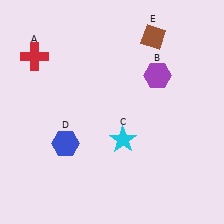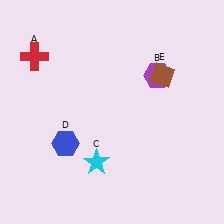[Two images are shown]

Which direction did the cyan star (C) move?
The cyan star (C) moved left.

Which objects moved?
The objects that moved are: the cyan star (C), the brown diamond (E).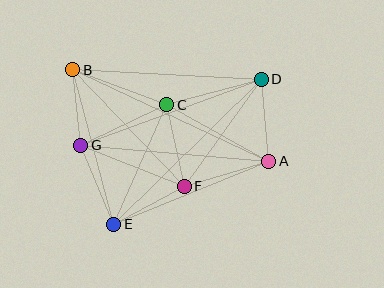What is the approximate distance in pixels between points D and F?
The distance between D and F is approximately 132 pixels.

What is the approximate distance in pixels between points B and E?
The distance between B and E is approximately 160 pixels.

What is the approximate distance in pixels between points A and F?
The distance between A and F is approximately 88 pixels.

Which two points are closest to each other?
Points B and G are closest to each other.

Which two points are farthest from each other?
Points A and B are farthest from each other.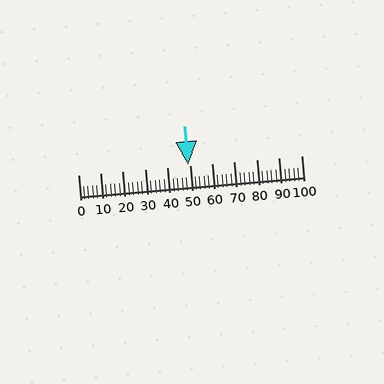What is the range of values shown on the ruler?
The ruler shows values from 0 to 100.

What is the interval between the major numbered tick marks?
The major tick marks are spaced 10 units apart.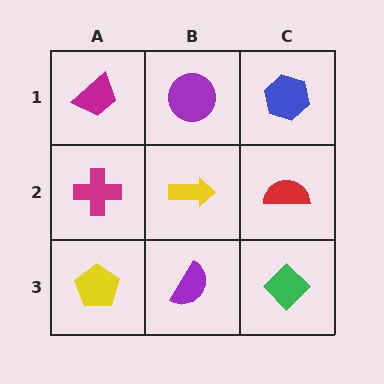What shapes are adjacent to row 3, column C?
A red semicircle (row 2, column C), a purple semicircle (row 3, column B).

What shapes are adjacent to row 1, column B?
A yellow arrow (row 2, column B), a magenta trapezoid (row 1, column A), a blue hexagon (row 1, column C).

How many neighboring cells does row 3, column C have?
2.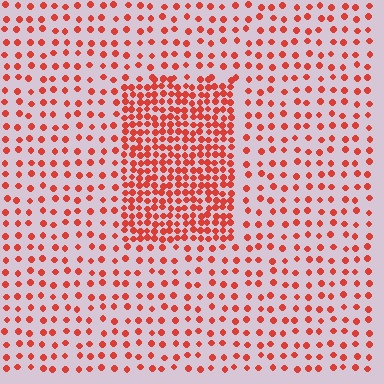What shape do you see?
I see a rectangle.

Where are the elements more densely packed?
The elements are more densely packed inside the rectangle boundary.